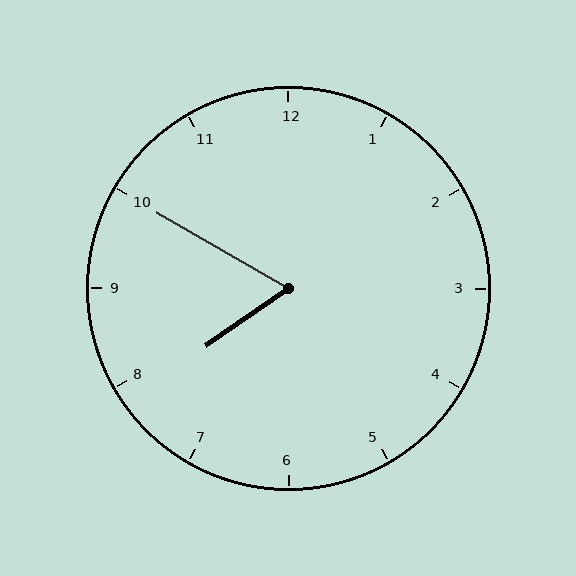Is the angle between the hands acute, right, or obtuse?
It is acute.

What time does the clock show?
7:50.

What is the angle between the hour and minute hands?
Approximately 65 degrees.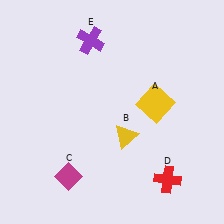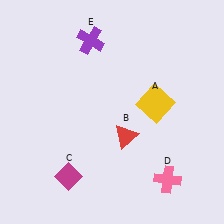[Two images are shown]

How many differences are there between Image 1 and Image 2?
There are 2 differences between the two images.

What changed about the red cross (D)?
In Image 1, D is red. In Image 2, it changed to pink.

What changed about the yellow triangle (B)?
In Image 1, B is yellow. In Image 2, it changed to red.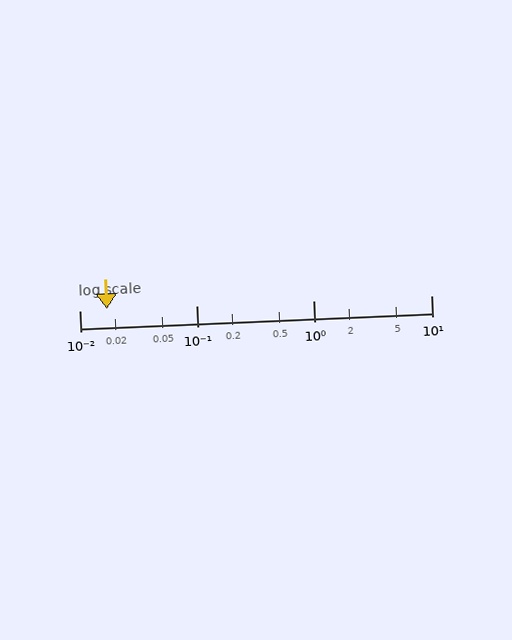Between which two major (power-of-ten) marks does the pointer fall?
The pointer is between 0.01 and 0.1.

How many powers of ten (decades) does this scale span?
The scale spans 3 decades, from 0.01 to 10.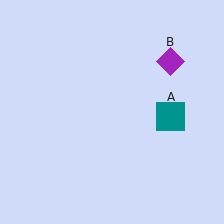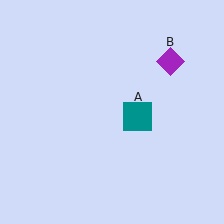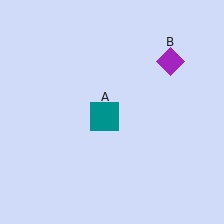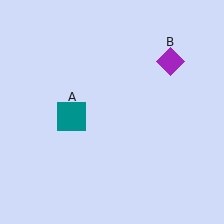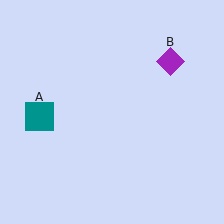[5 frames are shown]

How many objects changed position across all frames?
1 object changed position: teal square (object A).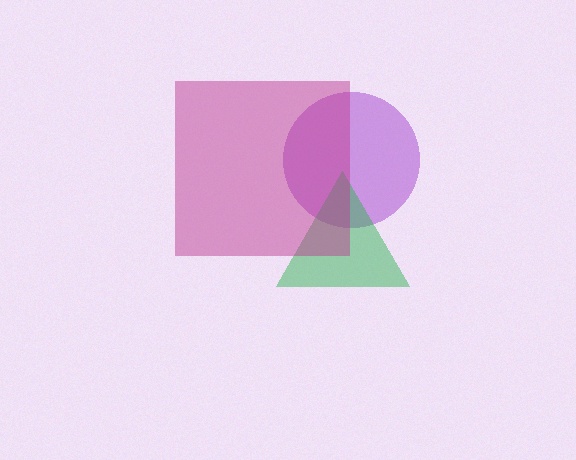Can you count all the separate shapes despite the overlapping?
Yes, there are 3 separate shapes.